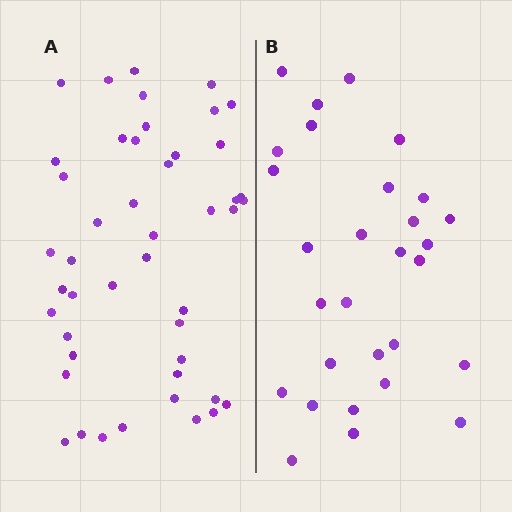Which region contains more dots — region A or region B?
Region A (the left region) has more dots.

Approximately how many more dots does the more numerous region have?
Region A has approximately 15 more dots than region B.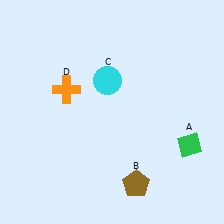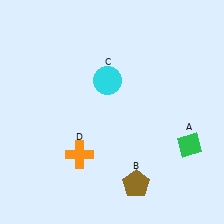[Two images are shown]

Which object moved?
The orange cross (D) moved down.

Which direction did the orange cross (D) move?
The orange cross (D) moved down.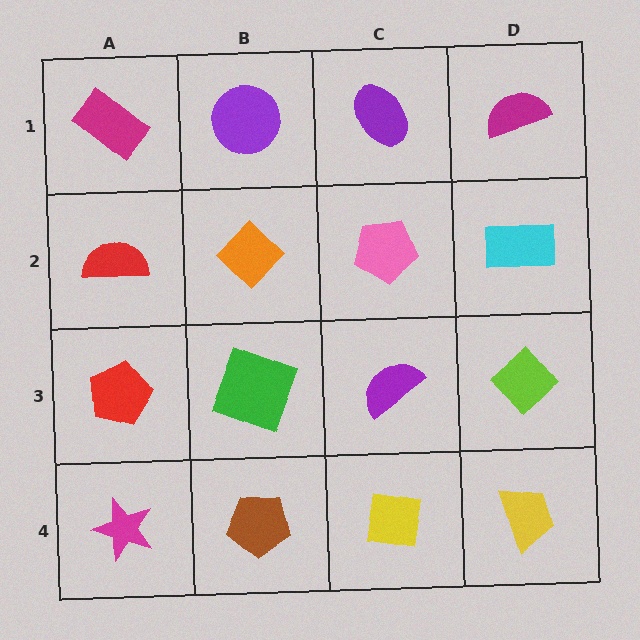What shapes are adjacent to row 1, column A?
A red semicircle (row 2, column A), a purple circle (row 1, column B).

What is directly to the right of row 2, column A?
An orange diamond.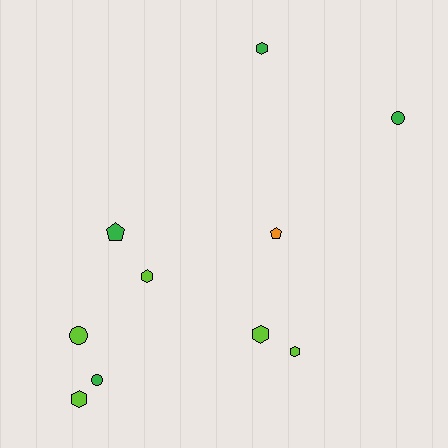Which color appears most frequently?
Lime, with 5 objects.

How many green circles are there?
There are 2 green circles.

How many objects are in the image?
There are 10 objects.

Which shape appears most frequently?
Hexagon, with 5 objects.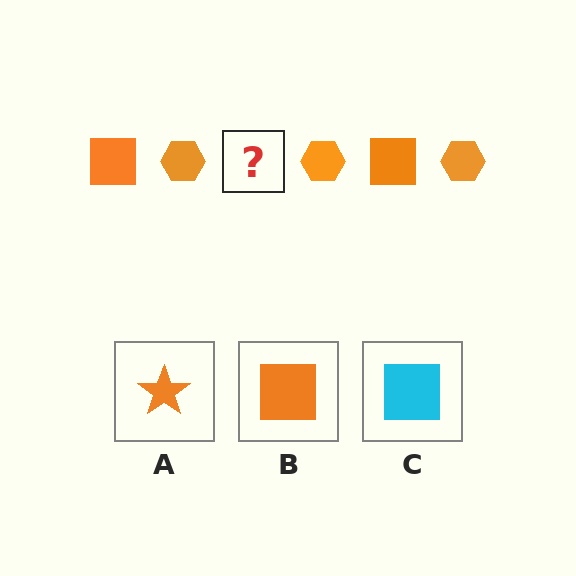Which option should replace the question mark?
Option B.